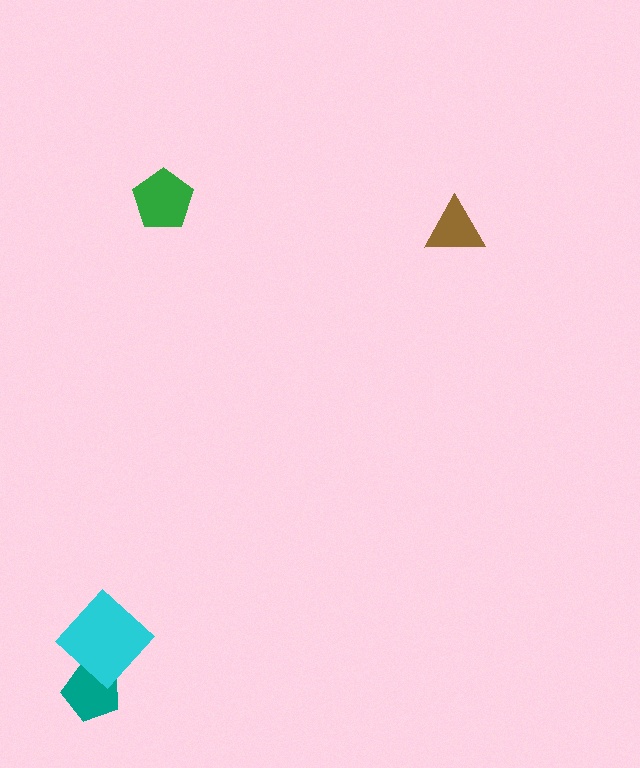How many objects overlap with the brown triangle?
0 objects overlap with the brown triangle.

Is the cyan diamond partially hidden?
No, no other shape covers it.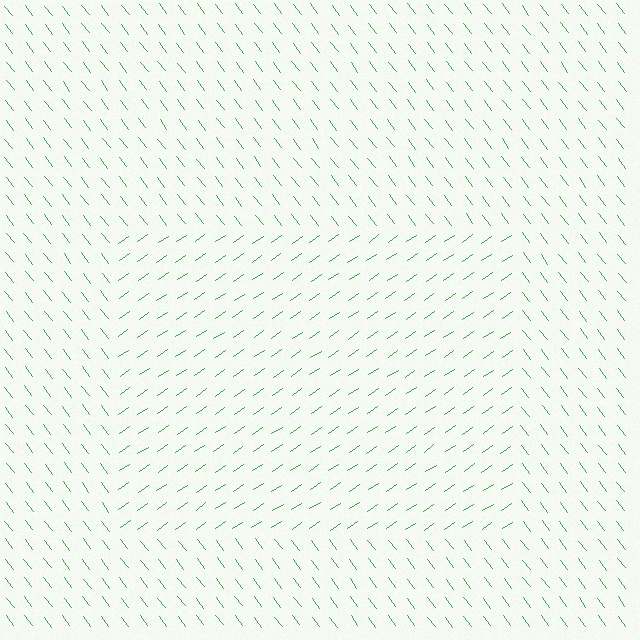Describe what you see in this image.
The image is filled with small green line segments. A rectangle region in the image has lines oriented differently from the surrounding lines, creating a visible texture boundary.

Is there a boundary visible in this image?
Yes, there is a texture boundary formed by a change in line orientation.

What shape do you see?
I see a rectangle.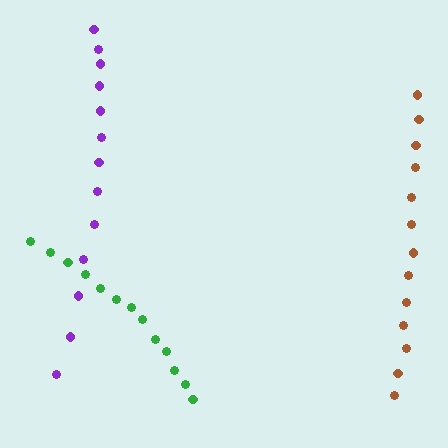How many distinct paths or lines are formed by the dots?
There are 3 distinct paths.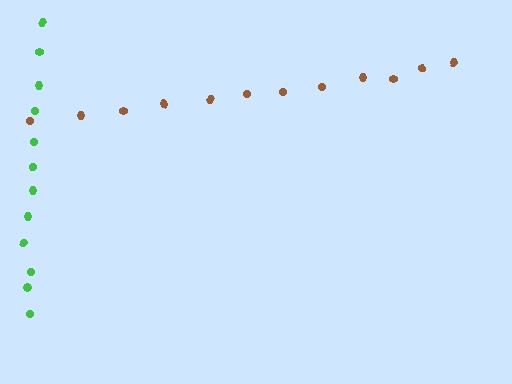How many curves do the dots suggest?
There are 2 distinct paths.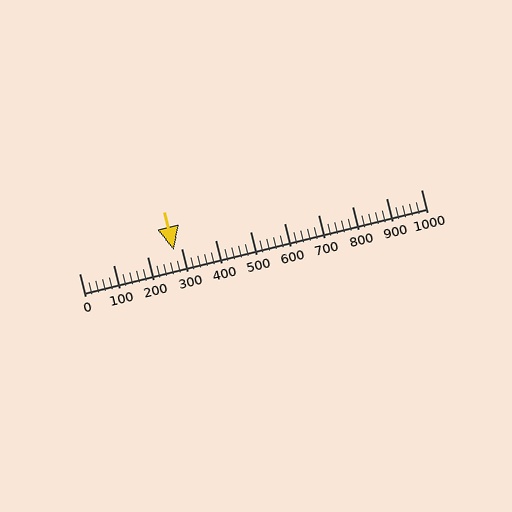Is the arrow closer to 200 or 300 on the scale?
The arrow is closer to 300.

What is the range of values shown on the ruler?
The ruler shows values from 0 to 1000.